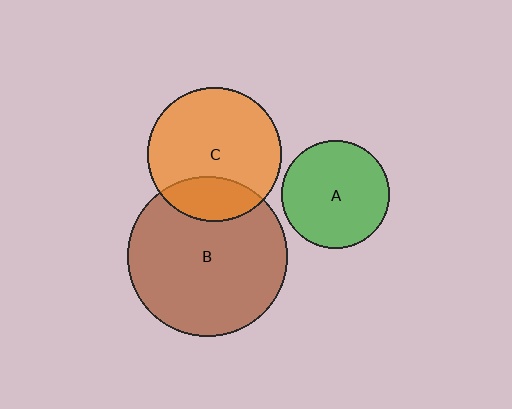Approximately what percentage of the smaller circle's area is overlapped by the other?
Approximately 25%.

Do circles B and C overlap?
Yes.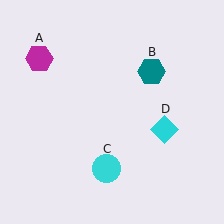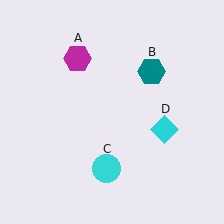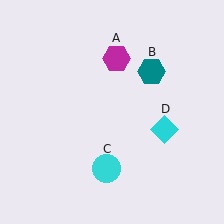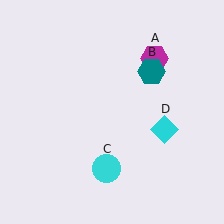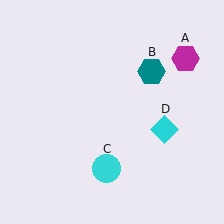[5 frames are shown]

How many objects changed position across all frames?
1 object changed position: magenta hexagon (object A).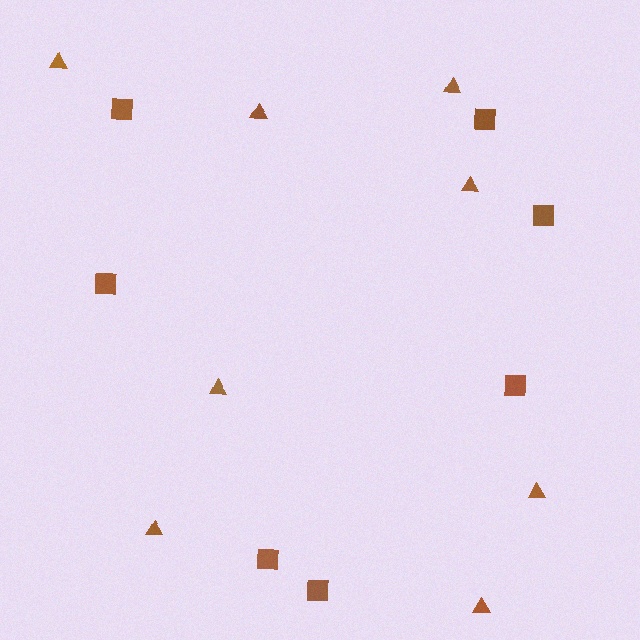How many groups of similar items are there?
There are 2 groups: one group of squares (7) and one group of triangles (8).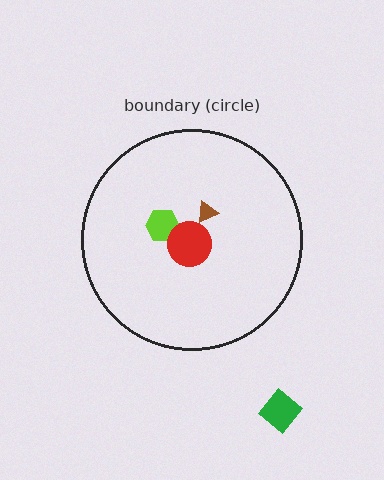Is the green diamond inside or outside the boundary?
Outside.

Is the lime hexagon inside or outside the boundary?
Inside.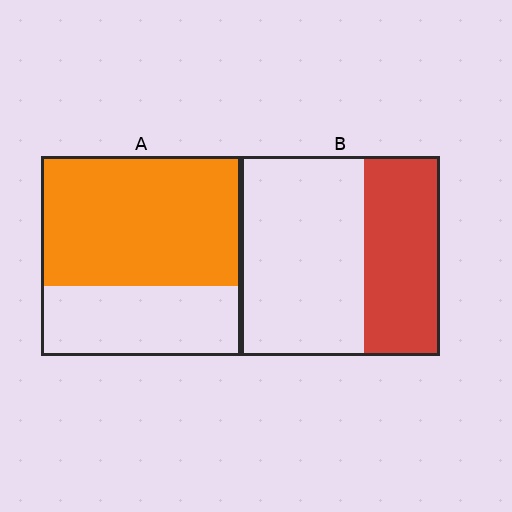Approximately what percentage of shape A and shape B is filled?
A is approximately 65% and B is approximately 40%.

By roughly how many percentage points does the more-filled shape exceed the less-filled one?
By roughly 25 percentage points (A over B).